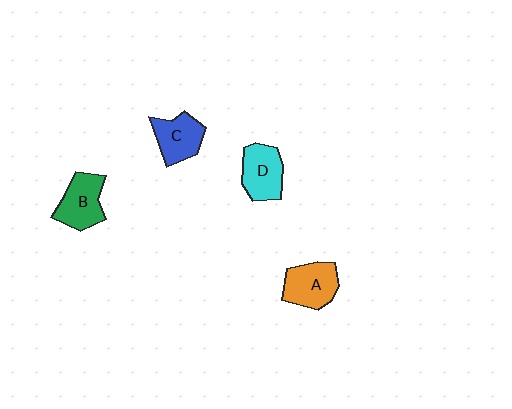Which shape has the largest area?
Shape A (orange).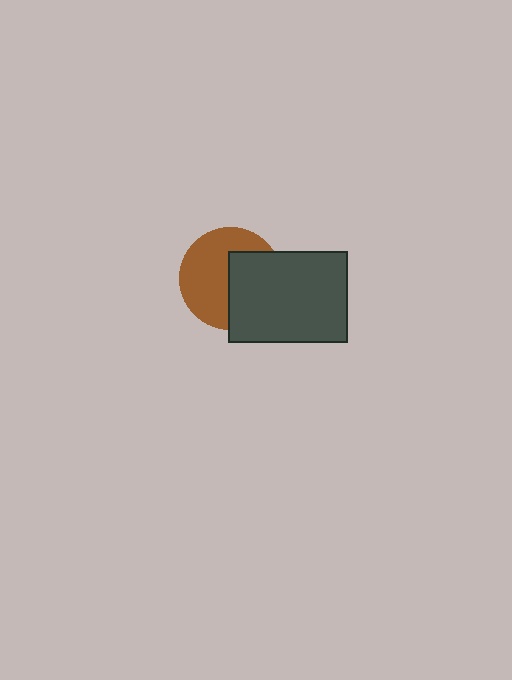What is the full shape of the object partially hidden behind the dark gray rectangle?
The partially hidden object is a brown circle.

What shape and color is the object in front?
The object in front is a dark gray rectangle.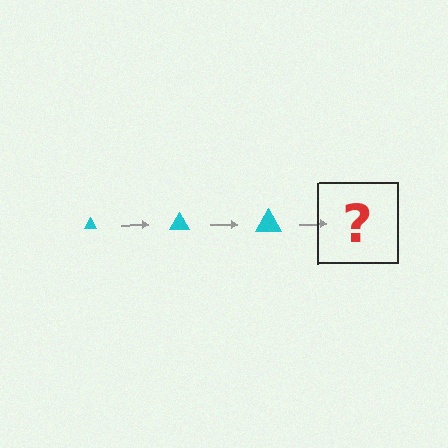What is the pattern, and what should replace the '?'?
The pattern is that the triangle gets progressively larger each step. The '?' should be a cyan triangle, larger than the previous one.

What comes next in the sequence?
The next element should be a cyan triangle, larger than the previous one.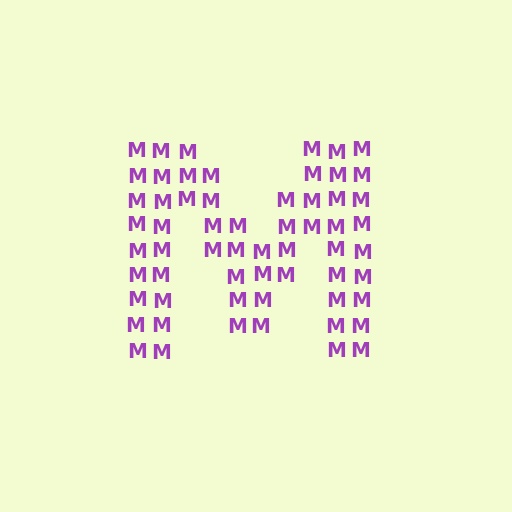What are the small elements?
The small elements are letter M's.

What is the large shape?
The large shape is the letter M.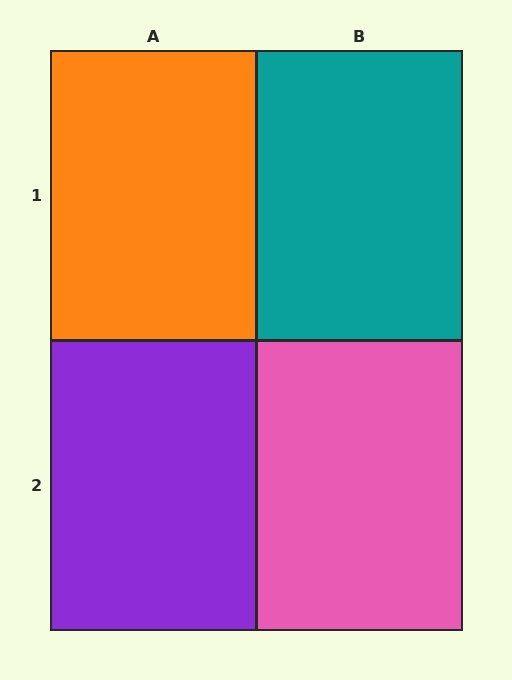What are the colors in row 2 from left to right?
Purple, pink.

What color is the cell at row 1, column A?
Orange.